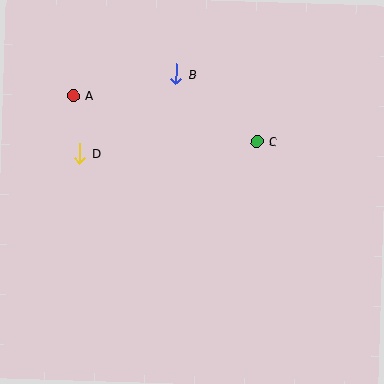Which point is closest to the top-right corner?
Point C is closest to the top-right corner.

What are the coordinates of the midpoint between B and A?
The midpoint between B and A is at (125, 85).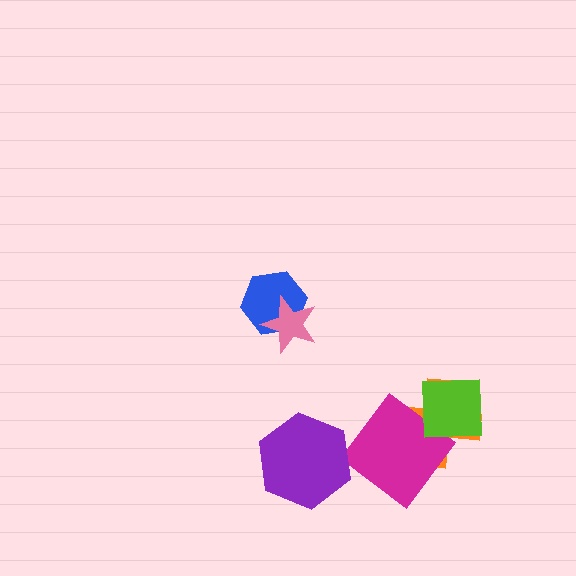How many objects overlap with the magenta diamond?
2 objects overlap with the magenta diamond.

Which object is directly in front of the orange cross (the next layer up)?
The magenta diamond is directly in front of the orange cross.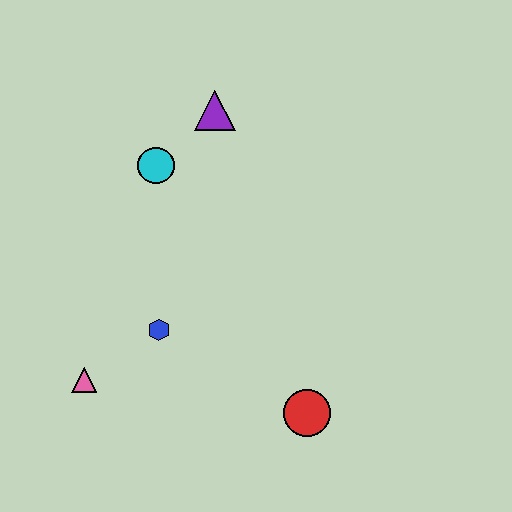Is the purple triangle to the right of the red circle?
No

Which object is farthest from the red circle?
The purple triangle is farthest from the red circle.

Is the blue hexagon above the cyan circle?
No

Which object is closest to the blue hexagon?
The pink triangle is closest to the blue hexagon.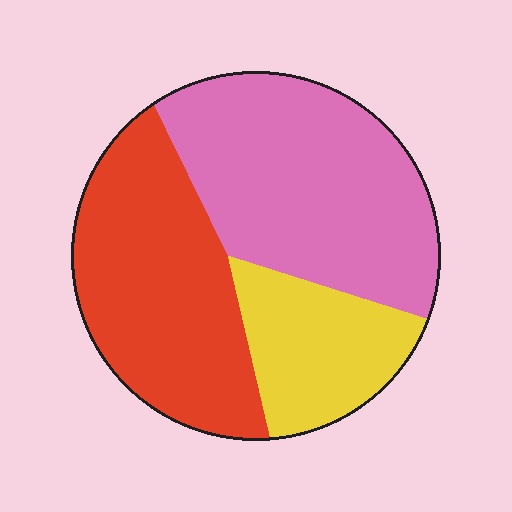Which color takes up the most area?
Pink, at roughly 45%.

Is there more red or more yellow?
Red.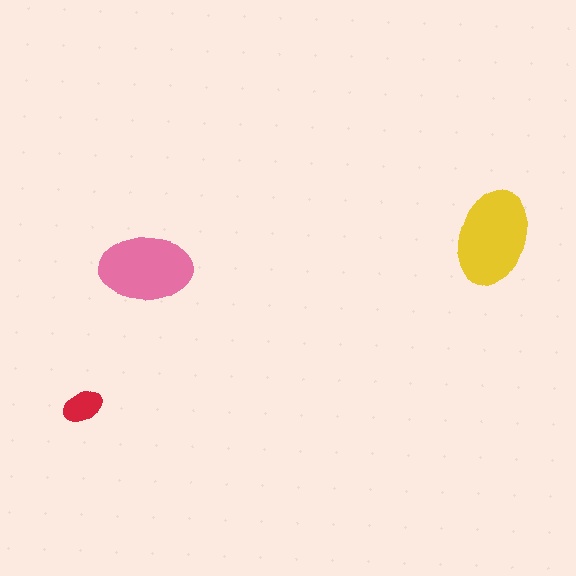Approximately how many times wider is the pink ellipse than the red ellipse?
About 2.5 times wider.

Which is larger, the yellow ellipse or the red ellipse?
The yellow one.